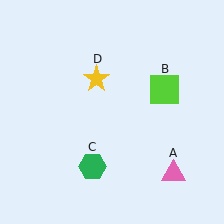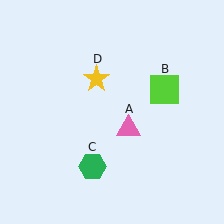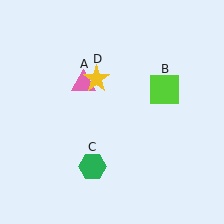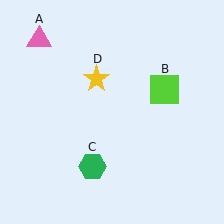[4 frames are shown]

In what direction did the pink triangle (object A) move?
The pink triangle (object A) moved up and to the left.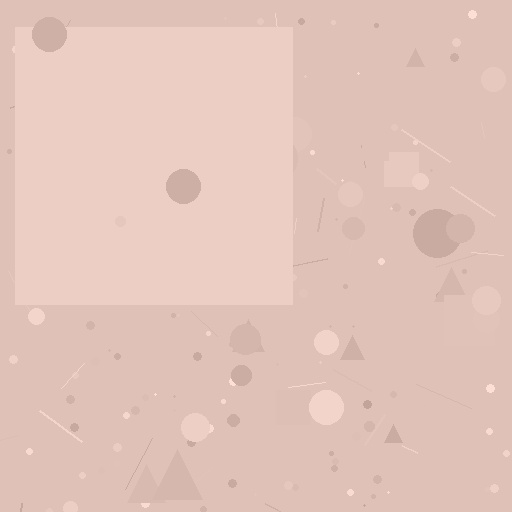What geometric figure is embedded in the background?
A square is embedded in the background.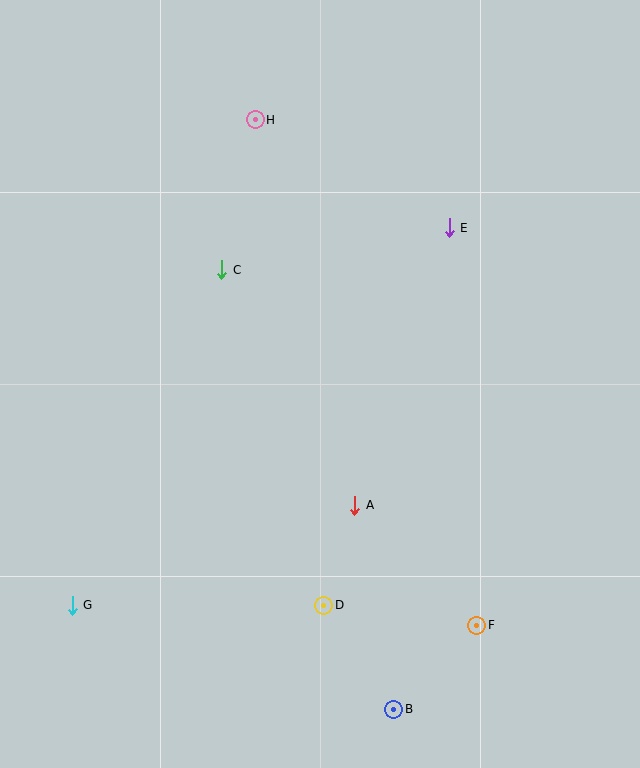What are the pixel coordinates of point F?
Point F is at (477, 625).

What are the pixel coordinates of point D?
Point D is at (324, 605).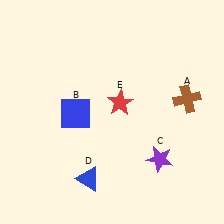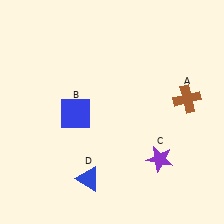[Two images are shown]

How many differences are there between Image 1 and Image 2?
There is 1 difference between the two images.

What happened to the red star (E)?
The red star (E) was removed in Image 2. It was in the top-right area of Image 1.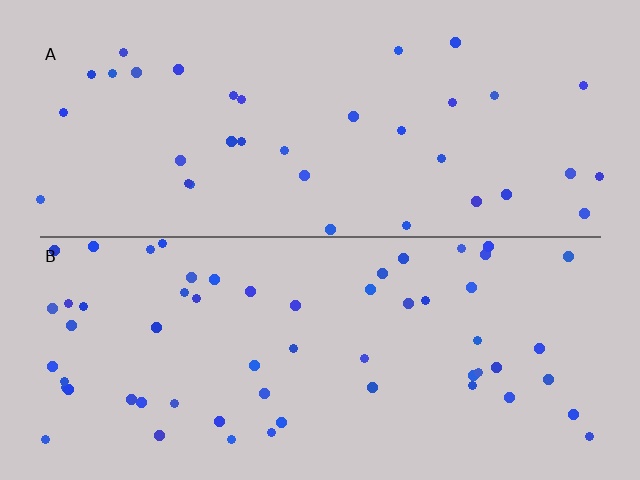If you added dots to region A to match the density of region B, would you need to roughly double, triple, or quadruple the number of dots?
Approximately double.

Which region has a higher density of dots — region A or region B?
B (the bottom).